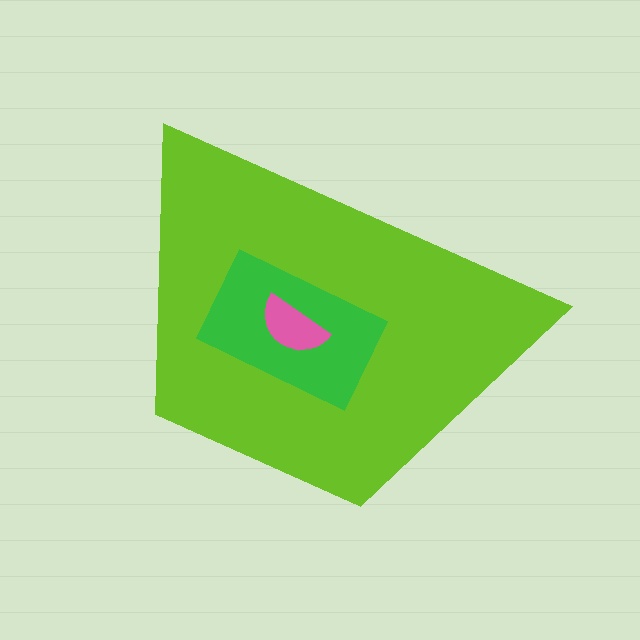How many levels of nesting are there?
3.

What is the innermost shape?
The pink semicircle.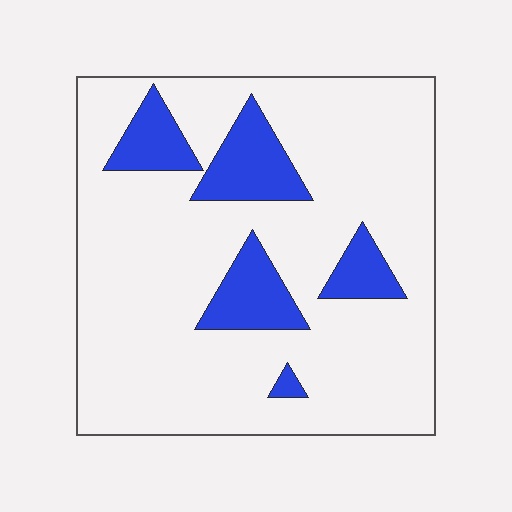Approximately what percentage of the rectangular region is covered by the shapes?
Approximately 15%.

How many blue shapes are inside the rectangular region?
5.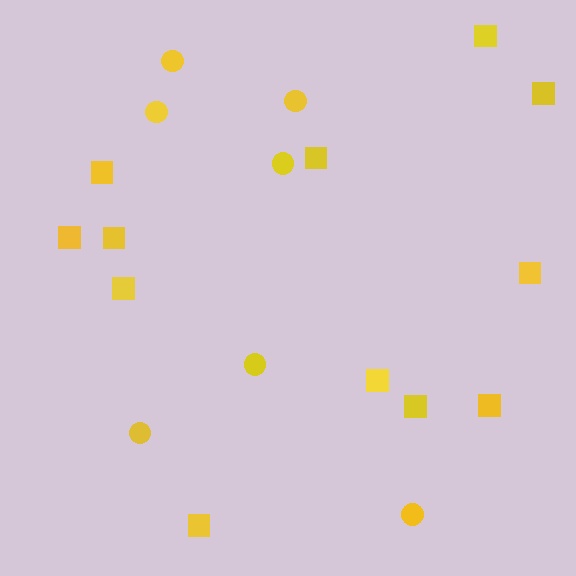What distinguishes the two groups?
There are 2 groups: one group of squares (12) and one group of circles (7).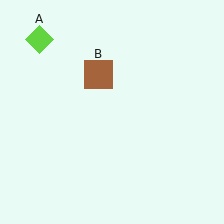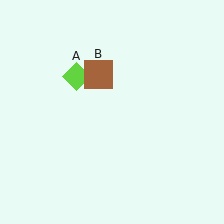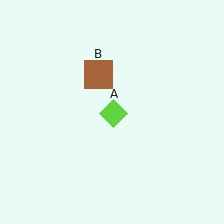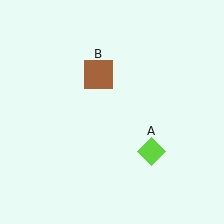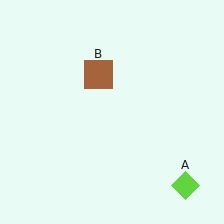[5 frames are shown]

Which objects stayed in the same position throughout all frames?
Brown square (object B) remained stationary.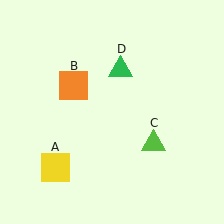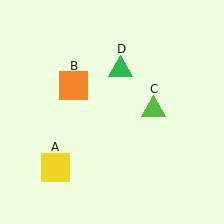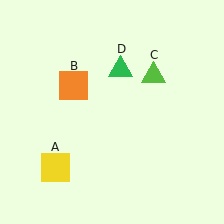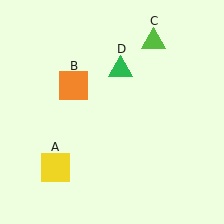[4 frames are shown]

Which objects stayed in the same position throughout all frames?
Yellow square (object A) and orange square (object B) and green triangle (object D) remained stationary.